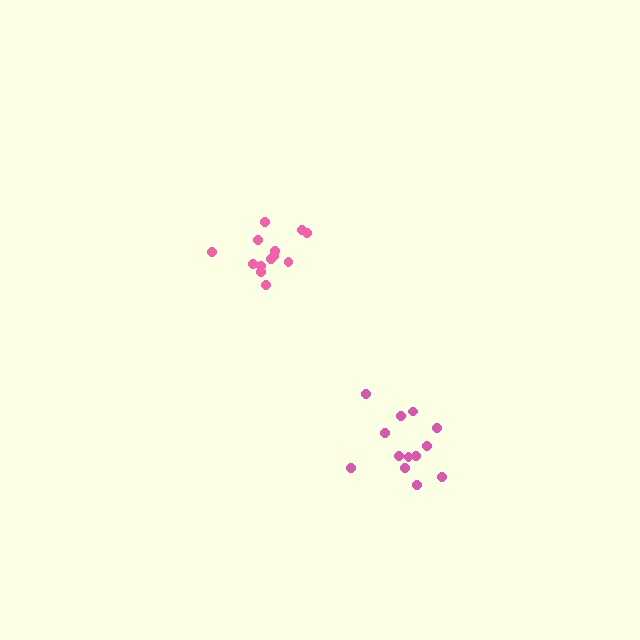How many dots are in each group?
Group 1: 13 dots, Group 2: 13 dots (26 total).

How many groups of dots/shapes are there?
There are 2 groups.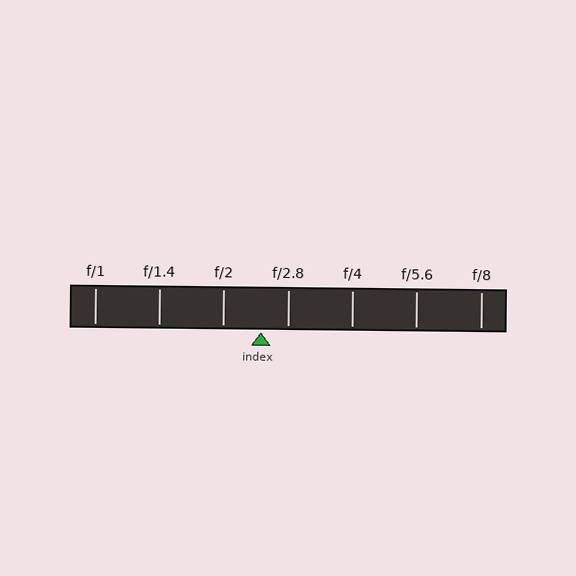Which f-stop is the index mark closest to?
The index mark is closest to f/2.8.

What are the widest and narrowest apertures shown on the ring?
The widest aperture shown is f/1 and the narrowest is f/8.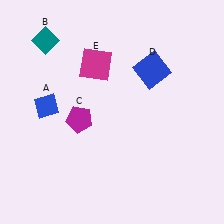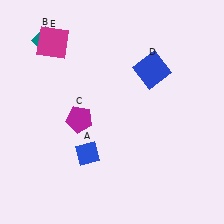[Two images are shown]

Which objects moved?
The objects that moved are: the blue diamond (A), the magenta square (E).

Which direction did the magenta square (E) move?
The magenta square (E) moved left.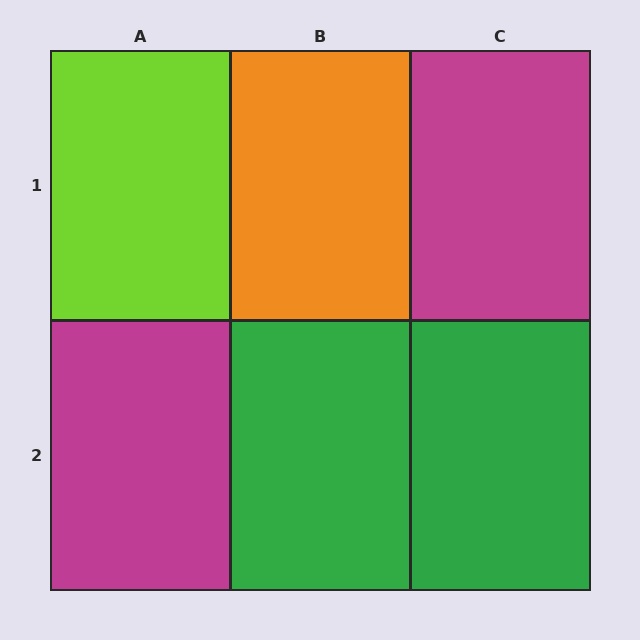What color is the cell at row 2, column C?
Green.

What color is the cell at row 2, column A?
Magenta.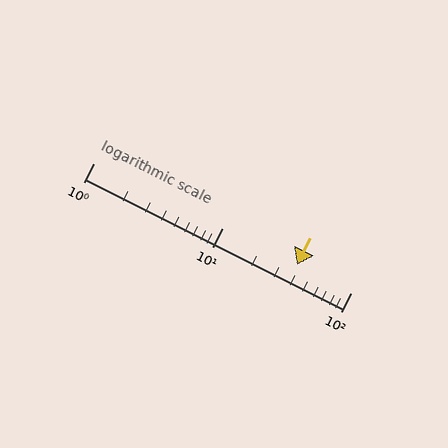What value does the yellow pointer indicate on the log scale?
The pointer indicates approximately 38.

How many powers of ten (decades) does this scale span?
The scale spans 2 decades, from 1 to 100.